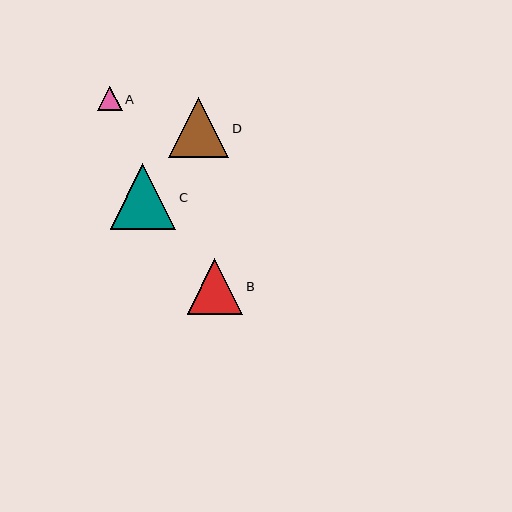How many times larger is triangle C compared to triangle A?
Triangle C is approximately 2.7 times the size of triangle A.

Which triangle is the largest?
Triangle C is the largest with a size of approximately 66 pixels.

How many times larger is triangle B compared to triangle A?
Triangle B is approximately 2.3 times the size of triangle A.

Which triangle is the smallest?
Triangle A is the smallest with a size of approximately 25 pixels.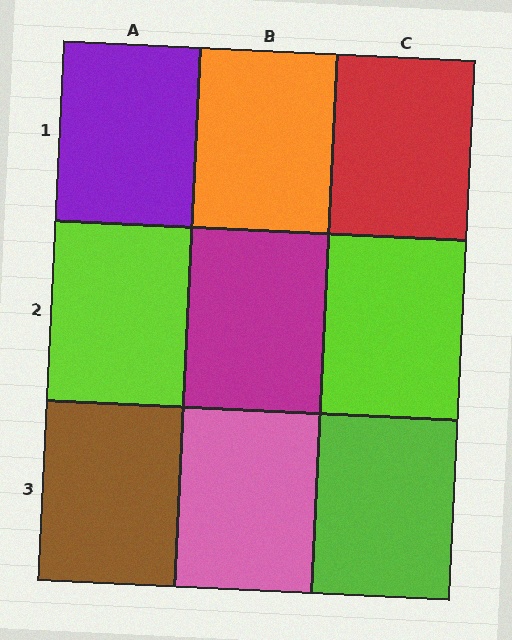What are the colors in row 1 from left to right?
Purple, orange, red.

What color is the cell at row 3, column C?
Lime.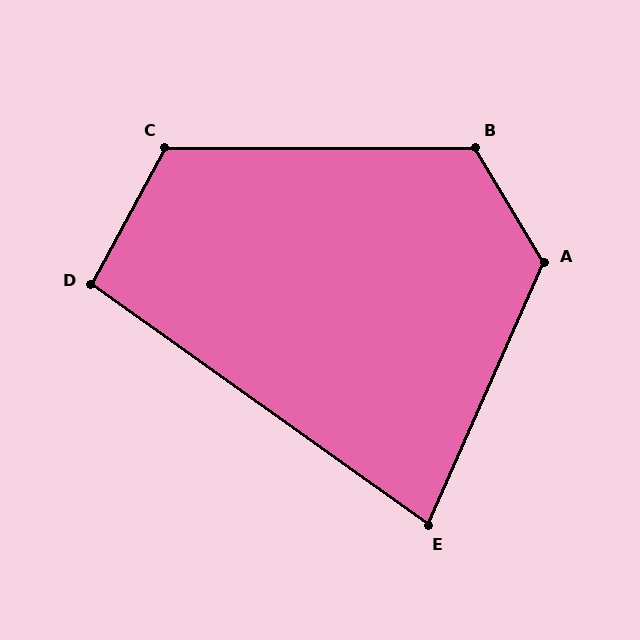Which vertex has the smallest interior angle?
E, at approximately 78 degrees.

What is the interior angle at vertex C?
Approximately 118 degrees (obtuse).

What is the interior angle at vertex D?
Approximately 97 degrees (obtuse).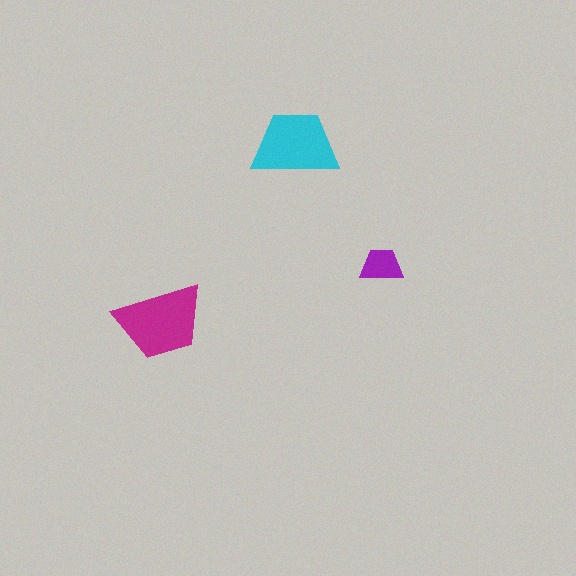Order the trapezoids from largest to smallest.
the magenta one, the cyan one, the purple one.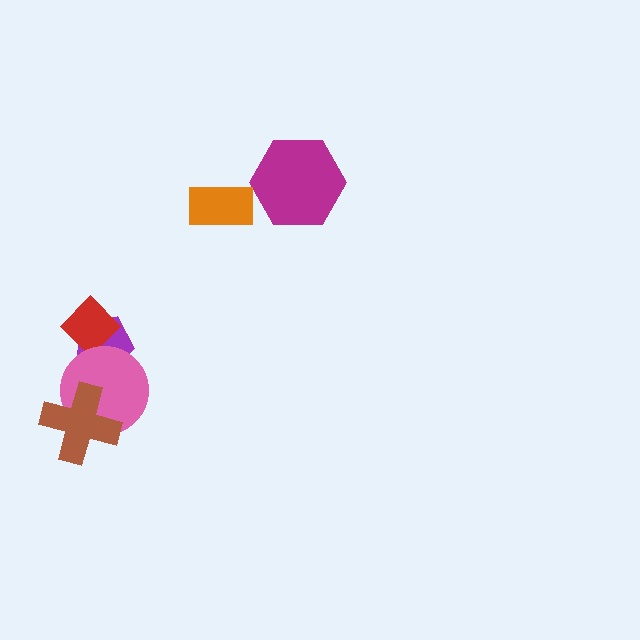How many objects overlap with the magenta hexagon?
0 objects overlap with the magenta hexagon.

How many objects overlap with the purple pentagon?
2 objects overlap with the purple pentagon.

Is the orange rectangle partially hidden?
No, no other shape covers it.